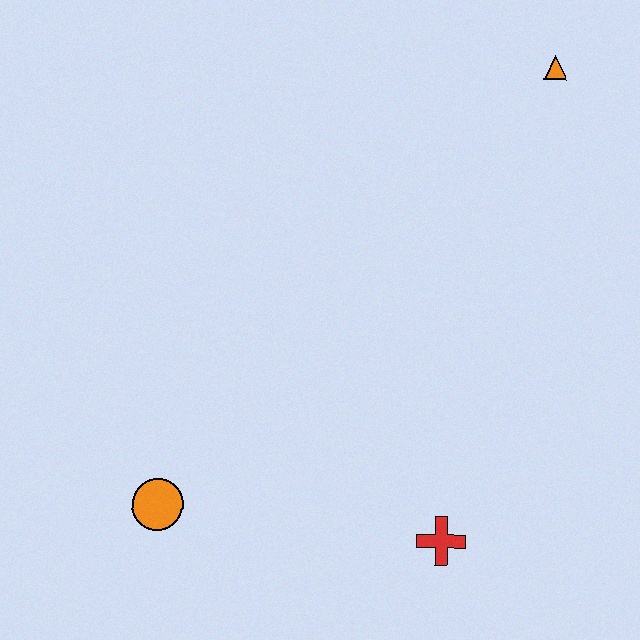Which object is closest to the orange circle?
The red cross is closest to the orange circle.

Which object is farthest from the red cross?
The orange triangle is farthest from the red cross.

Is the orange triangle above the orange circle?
Yes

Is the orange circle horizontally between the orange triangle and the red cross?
No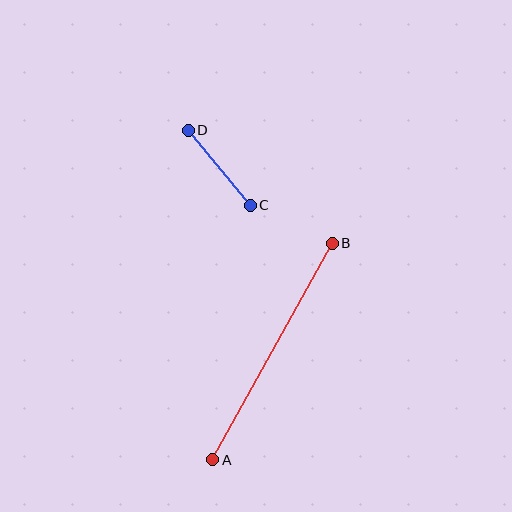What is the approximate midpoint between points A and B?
The midpoint is at approximately (273, 351) pixels.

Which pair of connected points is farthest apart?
Points A and B are farthest apart.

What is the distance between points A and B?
The distance is approximately 247 pixels.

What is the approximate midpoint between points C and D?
The midpoint is at approximately (219, 168) pixels.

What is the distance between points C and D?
The distance is approximately 97 pixels.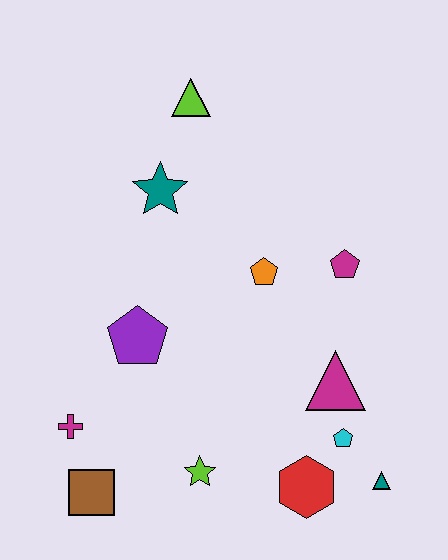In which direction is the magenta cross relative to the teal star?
The magenta cross is below the teal star.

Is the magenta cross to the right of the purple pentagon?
No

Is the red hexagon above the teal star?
No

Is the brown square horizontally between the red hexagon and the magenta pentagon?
No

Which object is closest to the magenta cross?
The brown square is closest to the magenta cross.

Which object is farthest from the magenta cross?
The lime triangle is farthest from the magenta cross.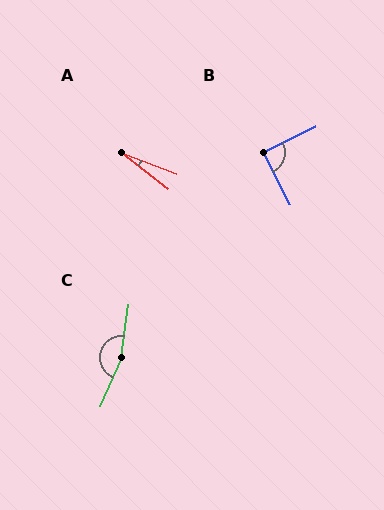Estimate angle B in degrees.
Approximately 90 degrees.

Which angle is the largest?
C, at approximately 165 degrees.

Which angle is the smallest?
A, at approximately 17 degrees.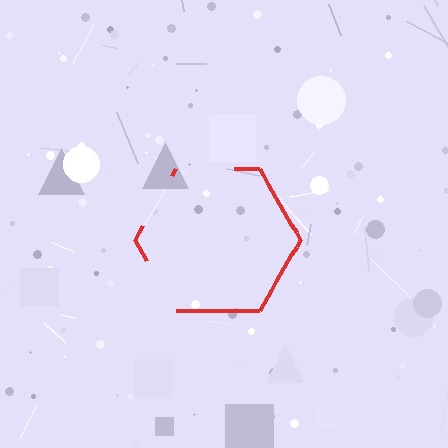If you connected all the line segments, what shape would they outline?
They would outline a hexagon.